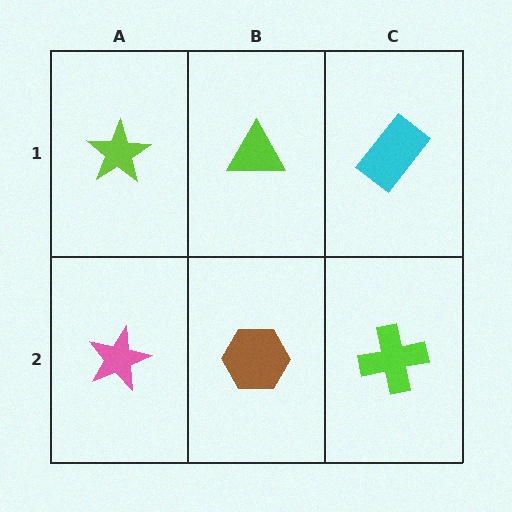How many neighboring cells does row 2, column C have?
2.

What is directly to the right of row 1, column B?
A cyan rectangle.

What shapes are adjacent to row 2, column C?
A cyan rectangle (row 1, column C), a brown hexagon (row 2, column B).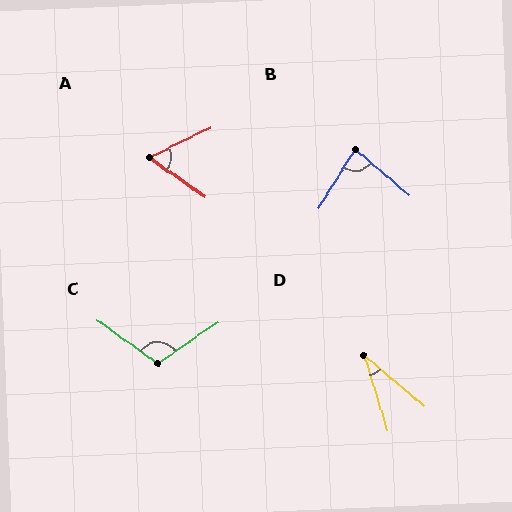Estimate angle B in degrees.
Approximately 81 degrees.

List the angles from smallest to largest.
D (33°), A (61°), B (81°), C (110°).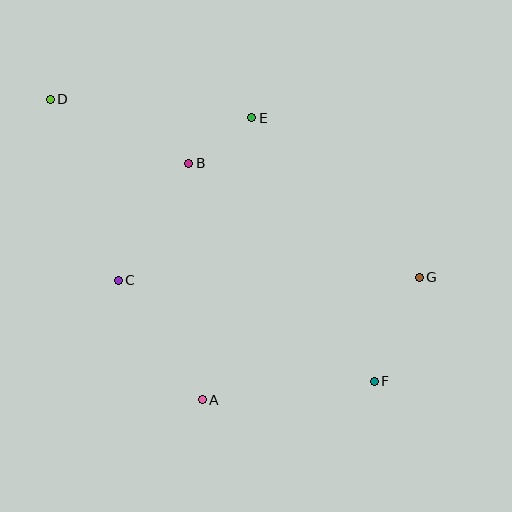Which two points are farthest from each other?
Points D and F are farthest from each other.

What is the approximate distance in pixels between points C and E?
The distance between C and E is approximately 210 pixels.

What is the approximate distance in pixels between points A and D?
The distance between A and D is approximately 337 pixels.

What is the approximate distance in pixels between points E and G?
The distance between E and G is approximately 231 pixels.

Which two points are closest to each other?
Points B and E are closest to each other.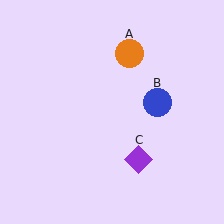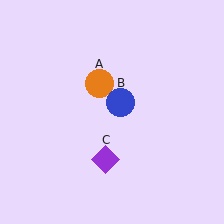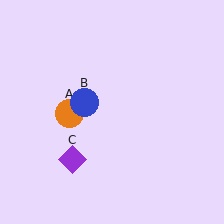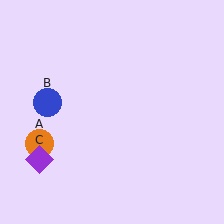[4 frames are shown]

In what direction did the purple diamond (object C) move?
The purple diamond (object C) moved left.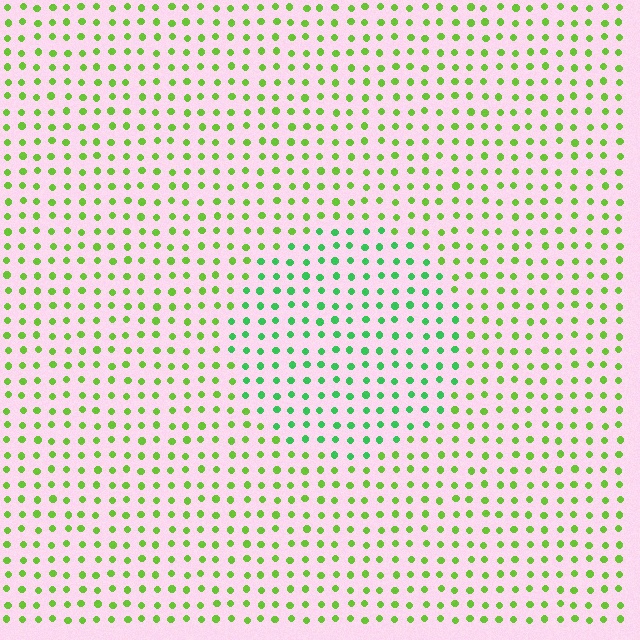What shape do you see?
I see a circle.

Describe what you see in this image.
The image is filled with small lime elements in a uniform arrangement. A circle-shaped region is visible where the elements are tinted to a slightly different hue, forming a subtle color boundary.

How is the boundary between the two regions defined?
The boundary is defined purely by a slight shift in hue (about 35 degrees). Spacing, size, and orientation are identical on both sides.